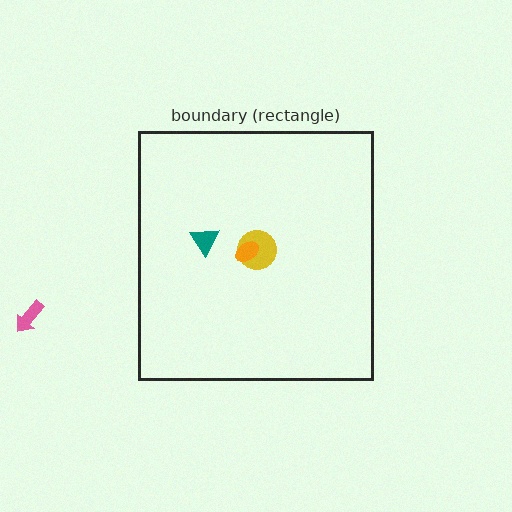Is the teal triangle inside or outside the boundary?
Inside.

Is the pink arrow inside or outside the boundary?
Outside.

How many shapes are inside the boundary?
3 inside, 1 outside.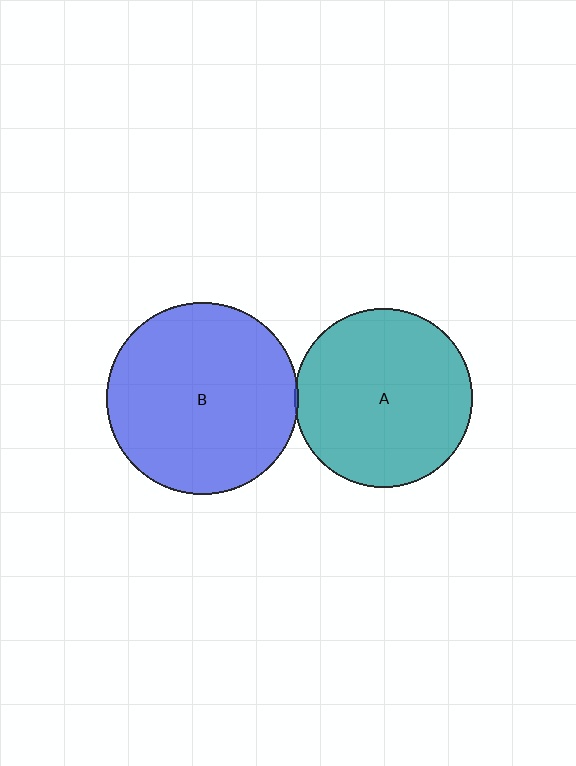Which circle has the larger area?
Circle B (blue).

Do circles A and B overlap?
Yes.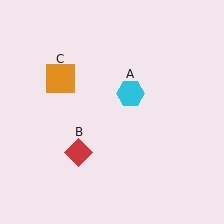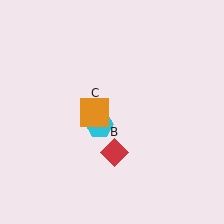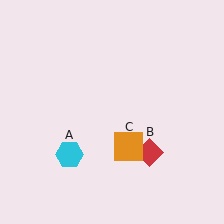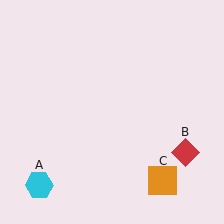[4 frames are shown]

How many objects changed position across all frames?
3 objects changed position: cyan hexagon (object A), red diamond (object B), orange square (object C).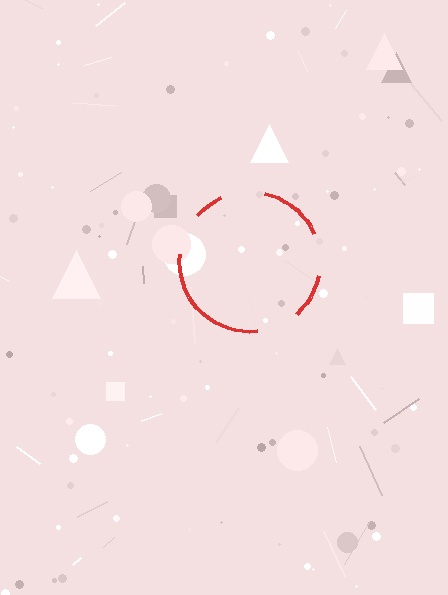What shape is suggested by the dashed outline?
The dashed outline suggests a circle.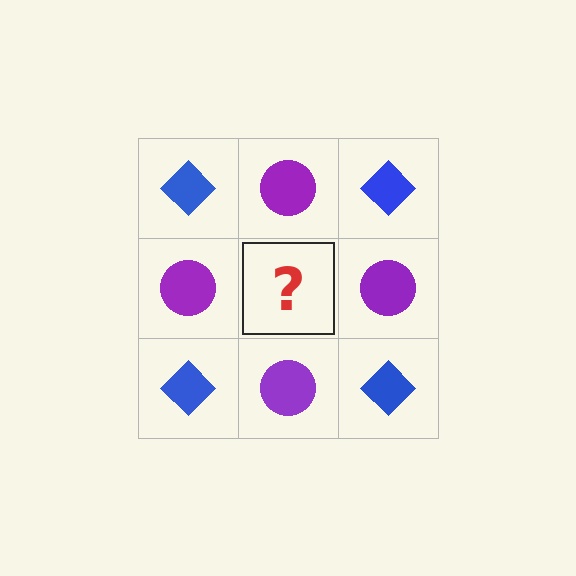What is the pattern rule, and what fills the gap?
The rule is that it alternates blue diamond and purple circle in a checkerboard pattern. The gap should be filled with a blue diamond.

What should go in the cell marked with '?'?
The missing cell should contain a blue diamond.